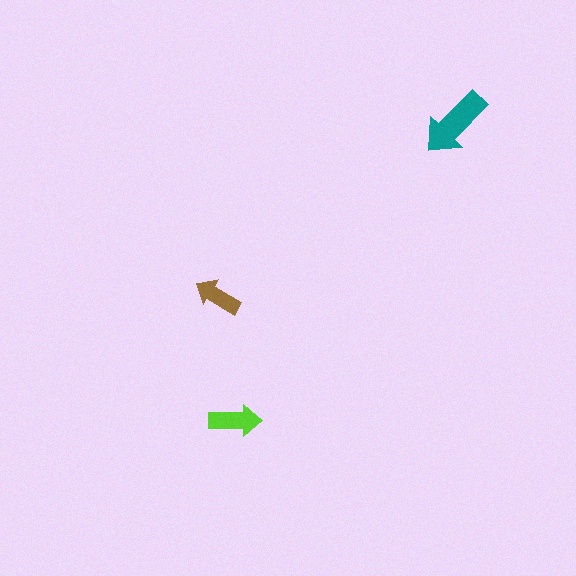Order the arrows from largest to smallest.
the teal one, the lime one, the brown one.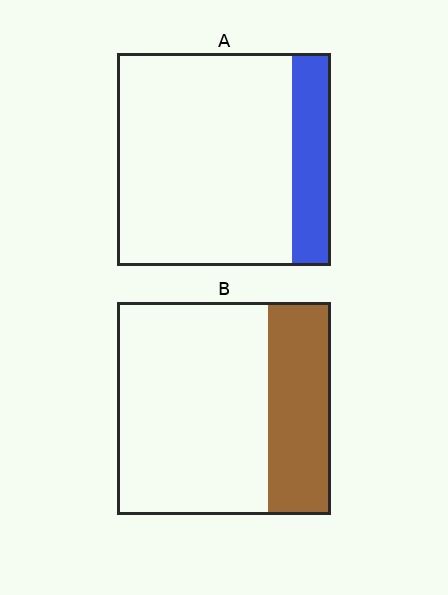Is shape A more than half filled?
No.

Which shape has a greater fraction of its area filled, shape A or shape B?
Shape B.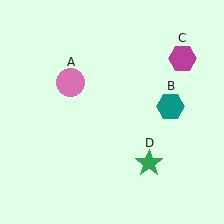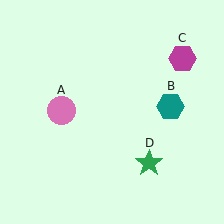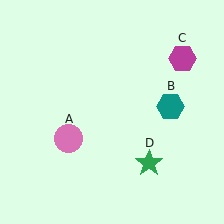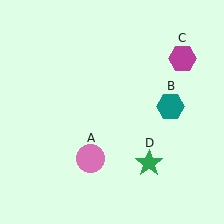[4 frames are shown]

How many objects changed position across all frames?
1 object changed position: pink circle (object A).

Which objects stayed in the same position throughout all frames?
Teal hexagon (object B) and magenta hexagon (object C) and green star (object D) remained stationary.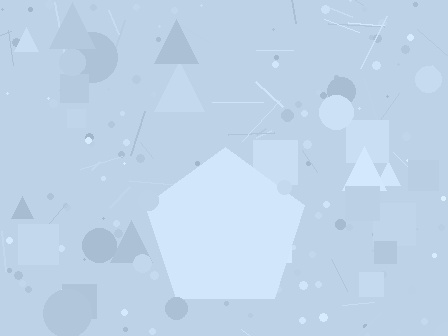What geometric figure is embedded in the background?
A pentagon is embedded in the background.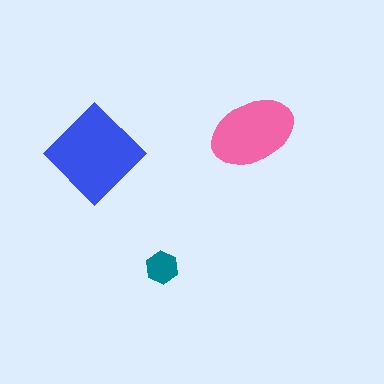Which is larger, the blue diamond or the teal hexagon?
The blue diamond.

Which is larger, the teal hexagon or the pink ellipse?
The pink ellipse.